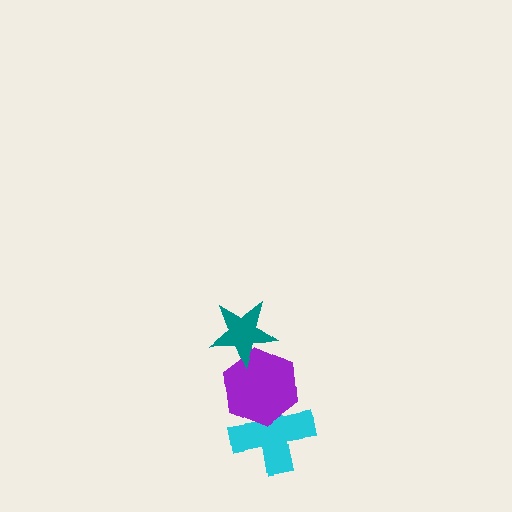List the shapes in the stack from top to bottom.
From top to bottom: the teal star, the purple hexagon, the cyan cross.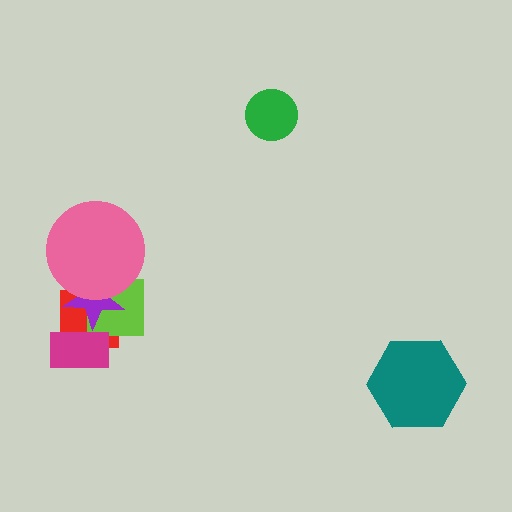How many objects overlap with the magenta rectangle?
2 objects overlap with the magenta rectangle.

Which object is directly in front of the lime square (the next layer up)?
The purple star is directly in front of the lime square.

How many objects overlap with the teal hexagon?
0 objects overlap with the teal hexagon.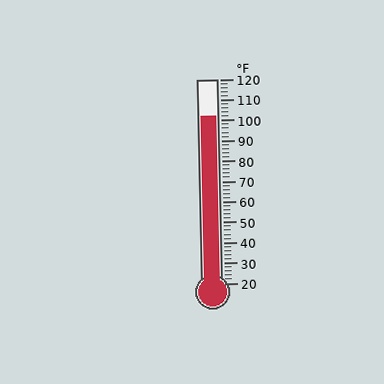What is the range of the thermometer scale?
The thermometer scale ranges from 20°F to 120°F.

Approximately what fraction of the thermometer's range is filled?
The thermometer is filled to approximately 80% of its range.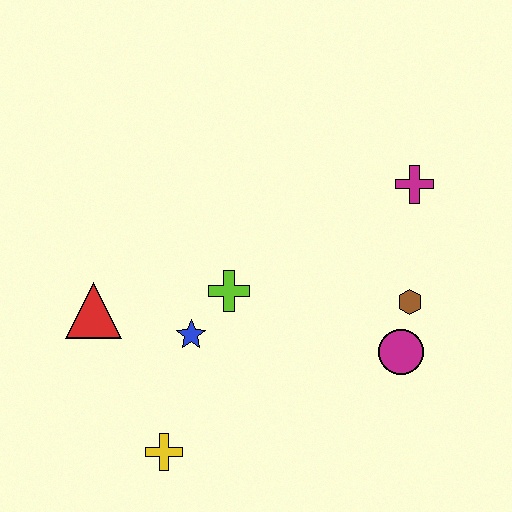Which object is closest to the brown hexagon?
The magenta circle is closest to the brown hexagon.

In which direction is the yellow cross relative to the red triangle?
The yellow cross is below the red triangle.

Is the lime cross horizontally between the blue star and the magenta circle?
Yes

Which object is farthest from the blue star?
The magenta cross is farthest from the blue star.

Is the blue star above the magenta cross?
No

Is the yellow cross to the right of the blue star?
No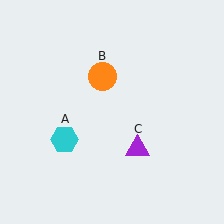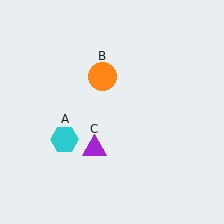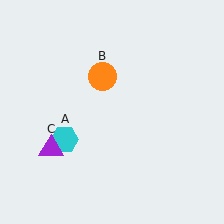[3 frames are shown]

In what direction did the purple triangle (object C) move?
The purple triangle (object C) moved left.